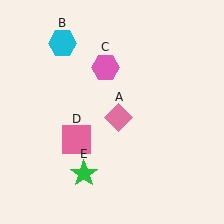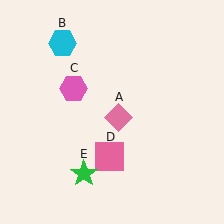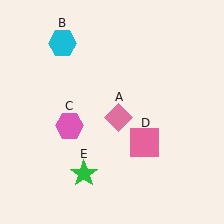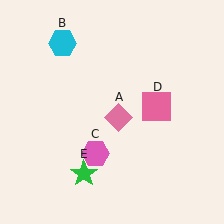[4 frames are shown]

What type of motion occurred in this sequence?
The pink hexagon (object C), pink square (object D) rotated counterclockwise around the center of the scene.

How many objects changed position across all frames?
2 objects changed position: pink hexagon (object C), pink square (object D).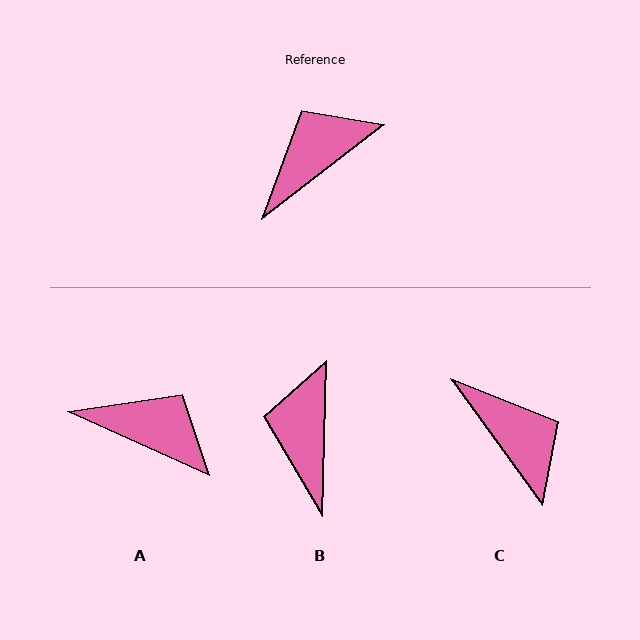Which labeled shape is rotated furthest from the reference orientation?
C, about 92 degrees away.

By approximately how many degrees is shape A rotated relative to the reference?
Approximately 62 degrees clockwise.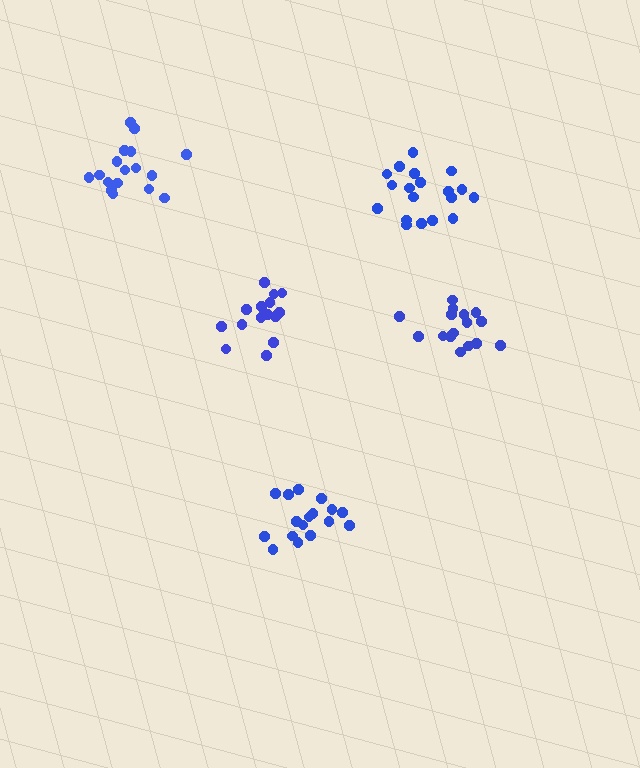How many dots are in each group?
Group 1: 15 dots, Group 2: 17 dots, Group 3: 19 dots, Group 4: 16 dots, Group 5: 17 dots (84 total).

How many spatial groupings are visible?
There are 5 spatial groupings.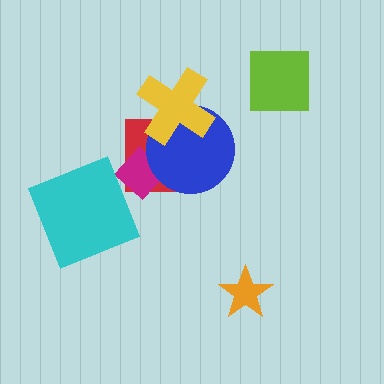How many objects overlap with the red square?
3 objects overlap with the red square.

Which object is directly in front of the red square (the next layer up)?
The magenta diamond is directly in front of the red square.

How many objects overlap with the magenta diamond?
2 objects overlap with the magenta diamond.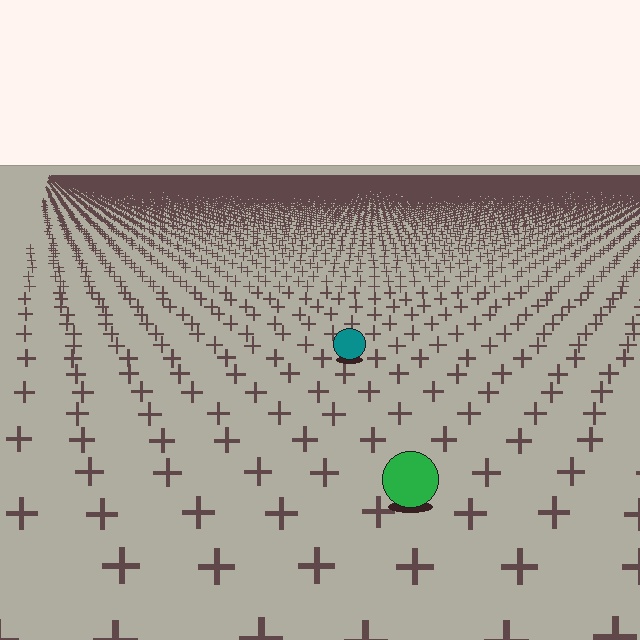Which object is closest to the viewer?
The green circle is closest. The texture marks near it are larger and more spread out.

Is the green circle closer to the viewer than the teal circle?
Yes. The green circle is closer — you can tell from the texture gradient: the ground texture is coarser near it.